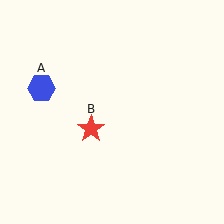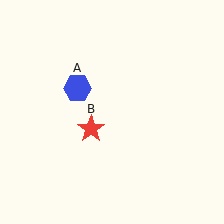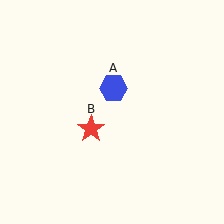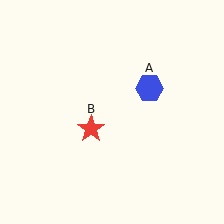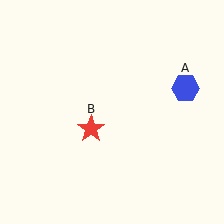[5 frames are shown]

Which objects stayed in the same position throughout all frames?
Red star (object B) remained stationary.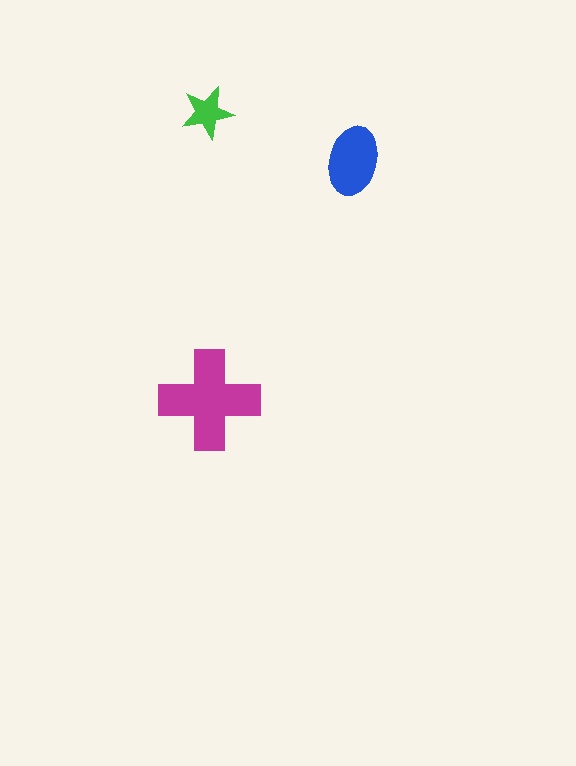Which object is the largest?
The magenta cross.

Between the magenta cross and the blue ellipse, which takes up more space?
The magenta cross.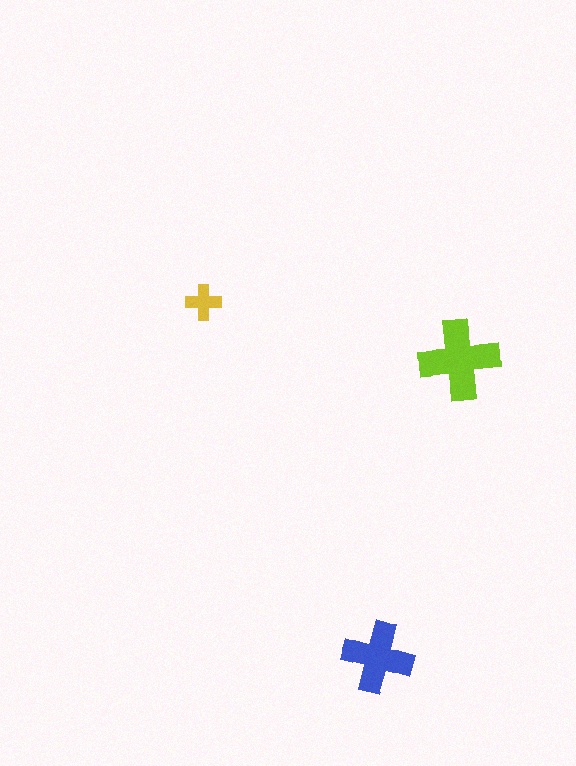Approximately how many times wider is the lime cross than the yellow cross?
About 2.5 times wider.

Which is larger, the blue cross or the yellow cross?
The blue one.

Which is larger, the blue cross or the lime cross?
The lime one.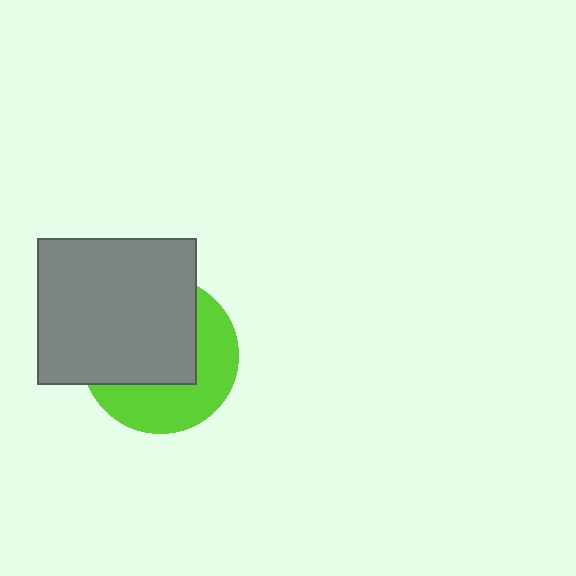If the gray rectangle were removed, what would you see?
You would see the complete lime circle.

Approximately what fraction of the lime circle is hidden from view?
Roughly 57% of the lime circle is hidden behind the gray rectangle.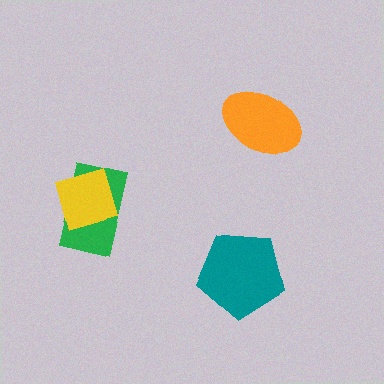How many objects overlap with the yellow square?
1 object overlaps with the yellow square.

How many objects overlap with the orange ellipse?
0 objects overlap with the orange ellipse.